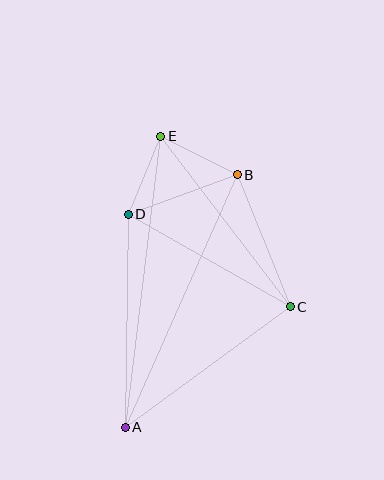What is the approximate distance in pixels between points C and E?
The distance between C and E is approximately 214 pixels.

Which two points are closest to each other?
Points D and E are closest to each other.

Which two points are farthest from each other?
Points A and E are farthest from each other.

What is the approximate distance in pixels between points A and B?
The distance between A and B is approximately 276 pixels.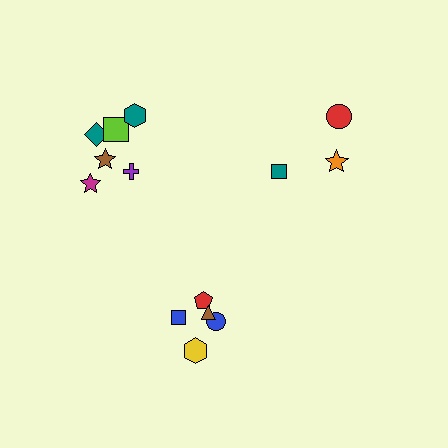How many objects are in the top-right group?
There are 3 objects.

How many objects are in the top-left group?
There are 6 objects.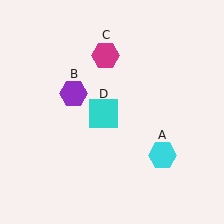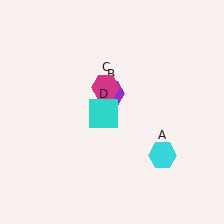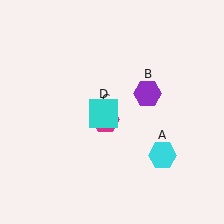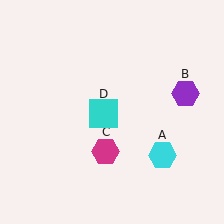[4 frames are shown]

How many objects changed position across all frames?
2 objects changed position: purple hexagon (object B), magenta hexagon (object C).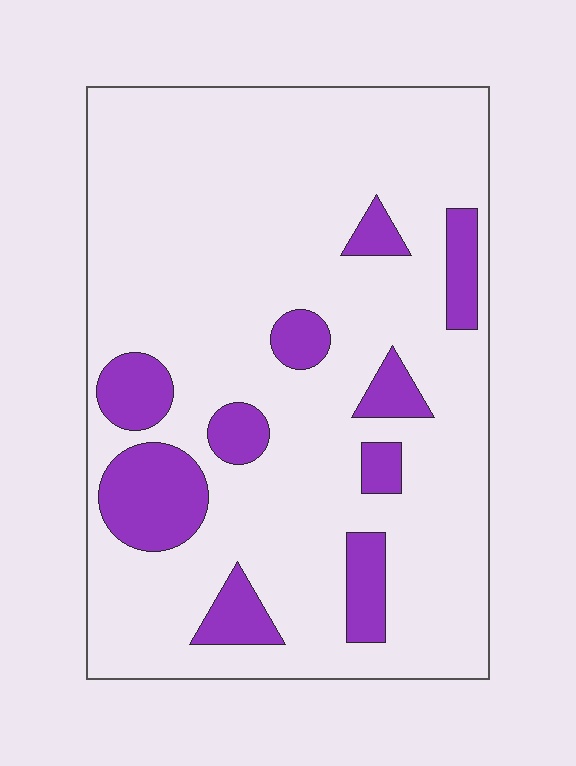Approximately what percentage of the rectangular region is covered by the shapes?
Approximately 15%.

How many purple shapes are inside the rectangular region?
10.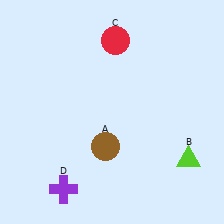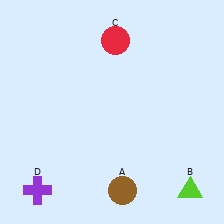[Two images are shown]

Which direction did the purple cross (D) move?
The purple cross (D) moved left.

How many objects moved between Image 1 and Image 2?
3 objects moved between the two images.